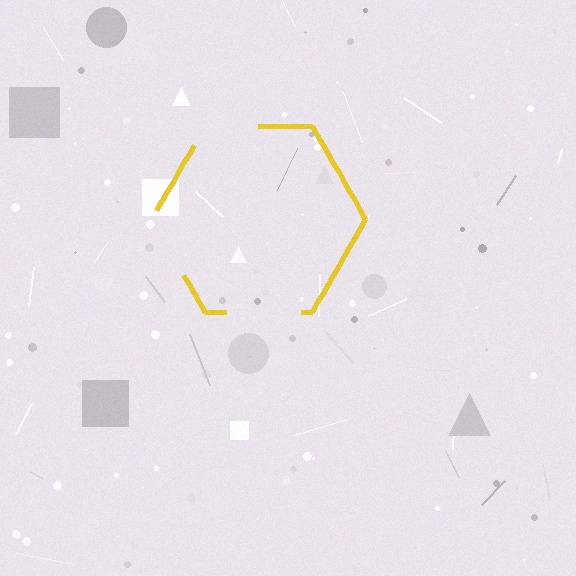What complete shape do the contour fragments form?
The contour fragments form a hexagon.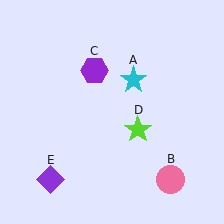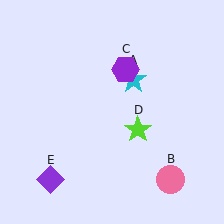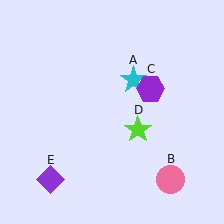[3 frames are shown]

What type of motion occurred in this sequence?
The purple hexagon (object C) rotated clockwise around the center of the scene.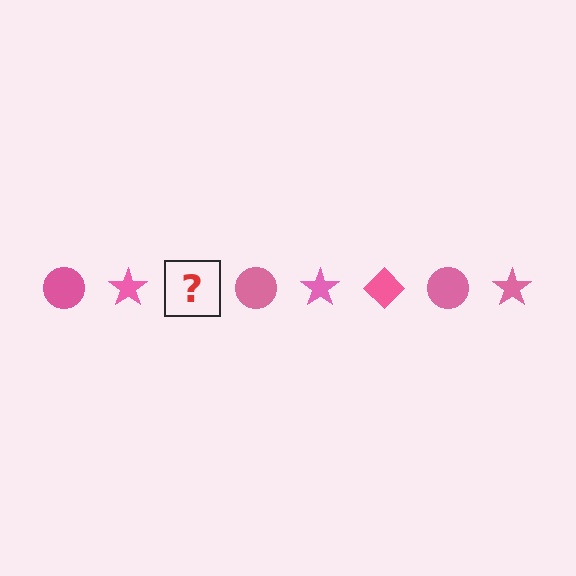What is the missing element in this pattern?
The missing element is a pink diamond.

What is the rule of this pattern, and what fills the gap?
The rule is that the pattern cycles through circle, star, diamond shapes in pink. The gap should be filled with a pink diamond.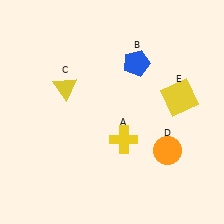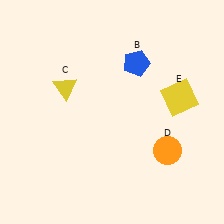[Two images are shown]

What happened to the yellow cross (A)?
The yellow cross (A) was removed in Image 2. It was in the bottom-right area of Image 1.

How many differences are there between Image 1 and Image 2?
There is 1 difference between the two images.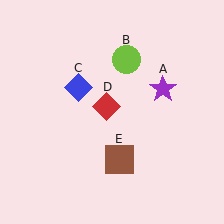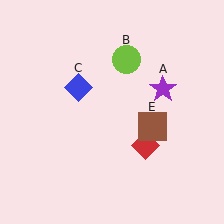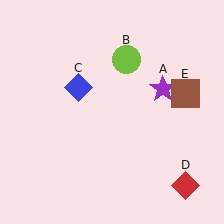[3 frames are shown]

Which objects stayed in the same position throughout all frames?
Purple star (object A) and lime circle (object B) and blue diamond (object C) remained stationary.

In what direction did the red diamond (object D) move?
The red diamond (object D) moved down and to the right.